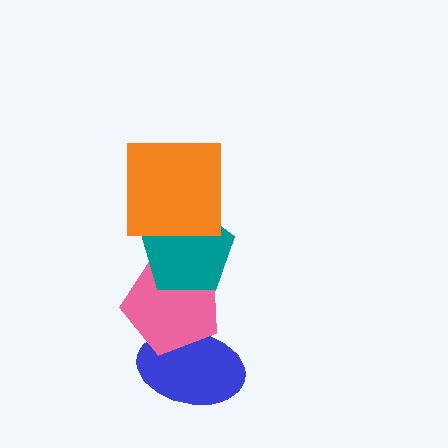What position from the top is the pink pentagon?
The pink pentagon is 3rd from the top.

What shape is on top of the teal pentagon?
The orange square is on top of the teal pentagon.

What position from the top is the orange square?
The orange square is 1st from the top.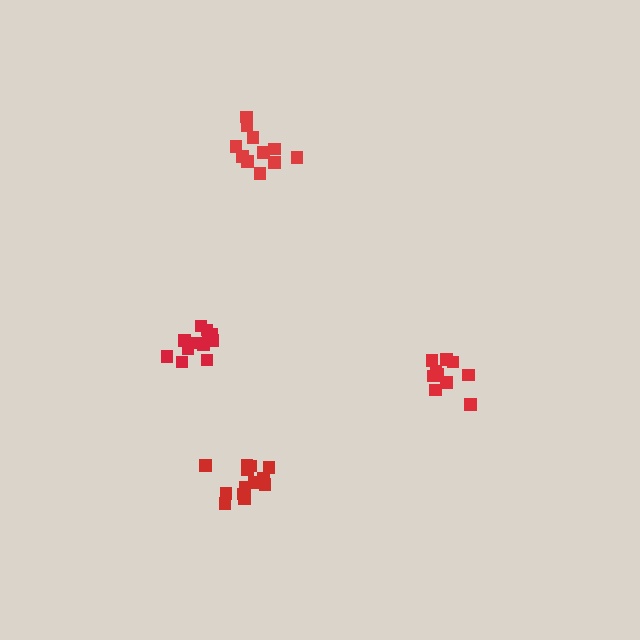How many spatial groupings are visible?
There are 4 spatial groupings.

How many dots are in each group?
Group 1: 13 dots, Group 2: 11 dots, Group 3: 13 dots, Group 4: 11 dots (48 total).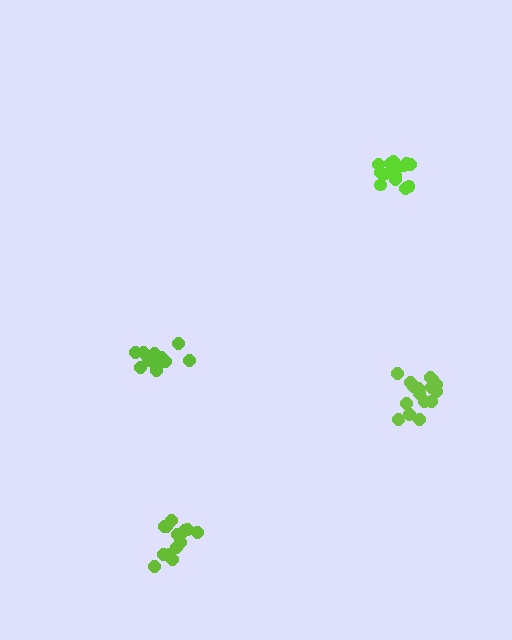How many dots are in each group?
Group 1: 14 dots, Group 2: 14 dots, Group 3: 18 dots, Group 4: 14 dots (60 total).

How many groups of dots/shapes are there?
There are 4 groups.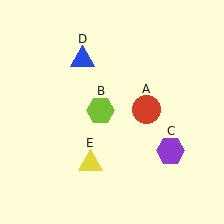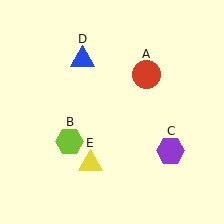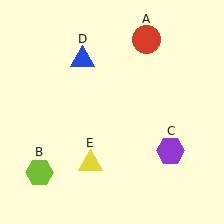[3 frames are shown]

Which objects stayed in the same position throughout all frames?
Purple hexagon (object C) and blue triangle (object D) and yellow triangle (object E) remained stationary.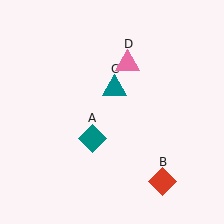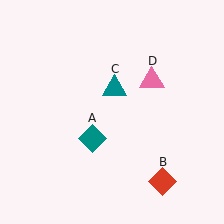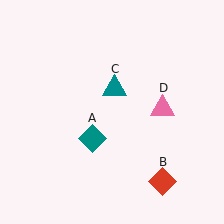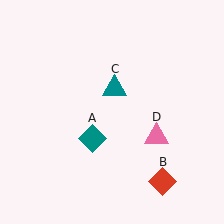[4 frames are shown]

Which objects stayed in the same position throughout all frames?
Teal diamond (object A) and red diamond (object B) and teal triangle (object C) remained stationary.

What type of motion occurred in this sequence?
The pink triangle (object D) rotated clockwise around the center of the scene.